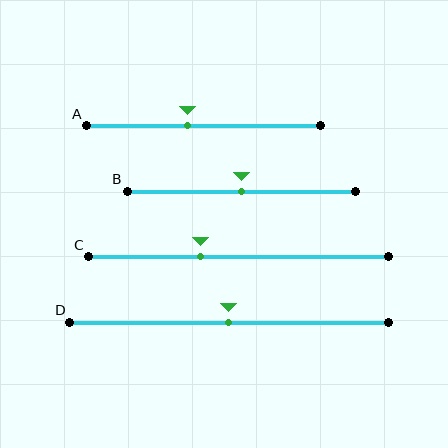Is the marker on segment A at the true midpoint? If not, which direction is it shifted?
No, the marker on segment A is shifted to the left by about 7% of the segment length.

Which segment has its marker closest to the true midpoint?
Segment B has its marker closest to the true midpoint.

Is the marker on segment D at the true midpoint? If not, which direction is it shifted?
Yes, the marker on segment D is at the true midpoint.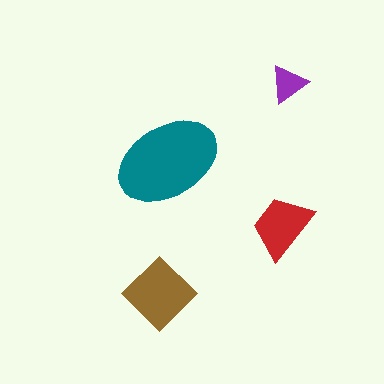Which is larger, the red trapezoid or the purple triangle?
The red trapezoid.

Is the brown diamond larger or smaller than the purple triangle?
Larger.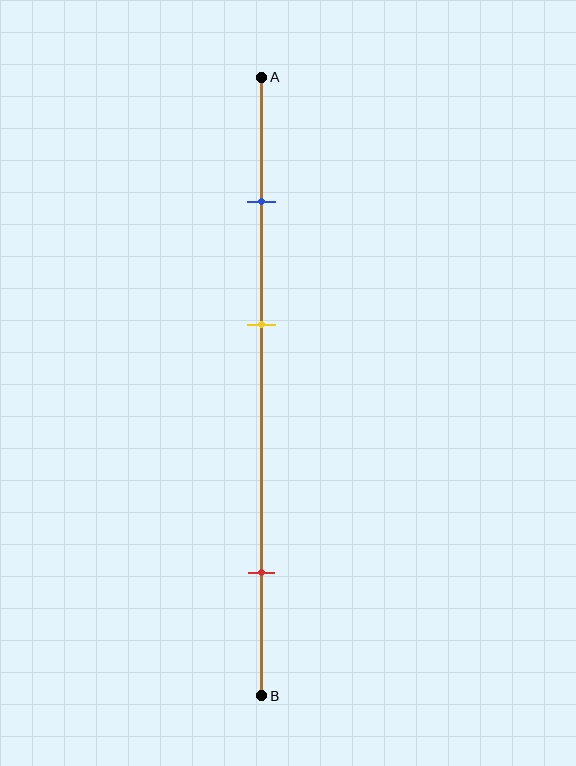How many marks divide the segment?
There are 3 marks dividing the segment.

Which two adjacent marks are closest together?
The blue and yellow marks are the closest adjacent pair.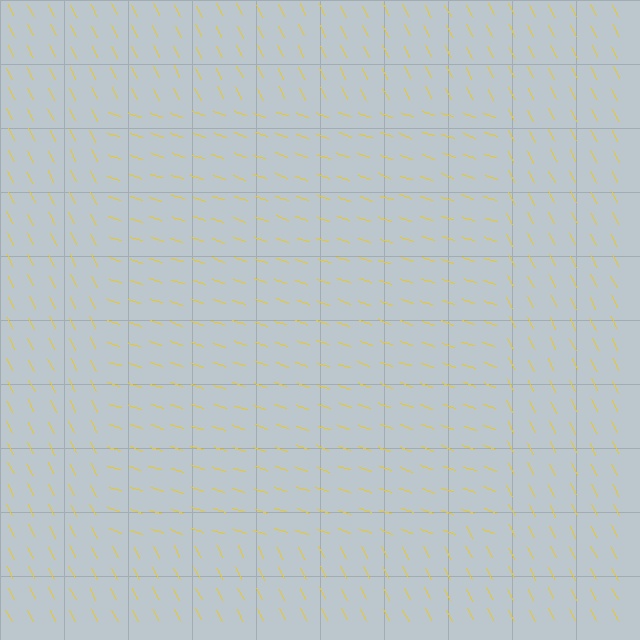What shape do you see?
I see a rectangle.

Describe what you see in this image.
The image is filled with small yellow line segments. A rectangle region in the image has lines oriented differently from the surrounding lines, creating a visible texture boundary.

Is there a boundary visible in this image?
Yes, there is a texture boundary formed by a change in line orientation.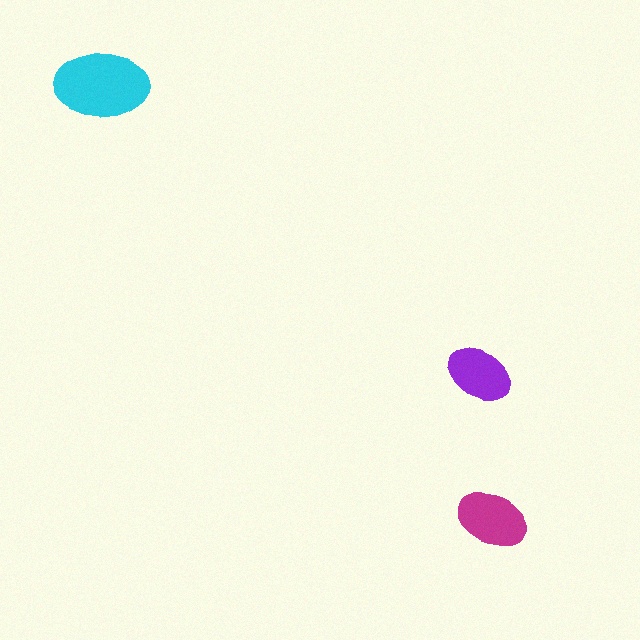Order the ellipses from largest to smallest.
the cyan one, the magenta one, the purple one.